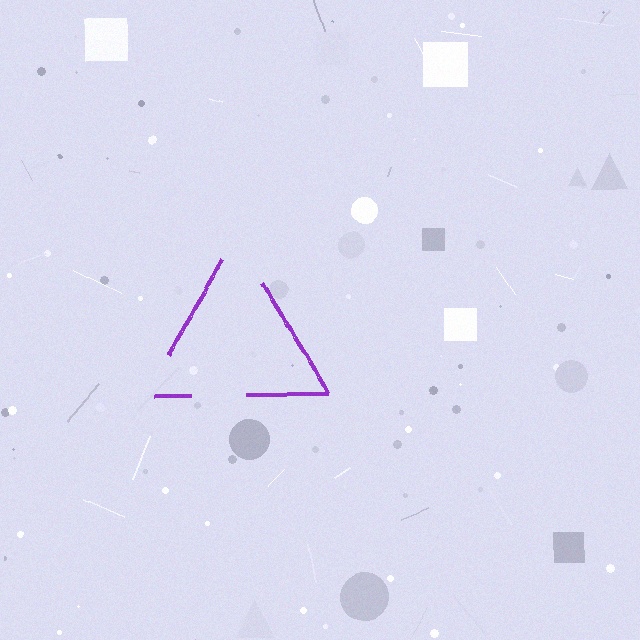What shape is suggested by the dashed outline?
The dashed outline suggests a triangle.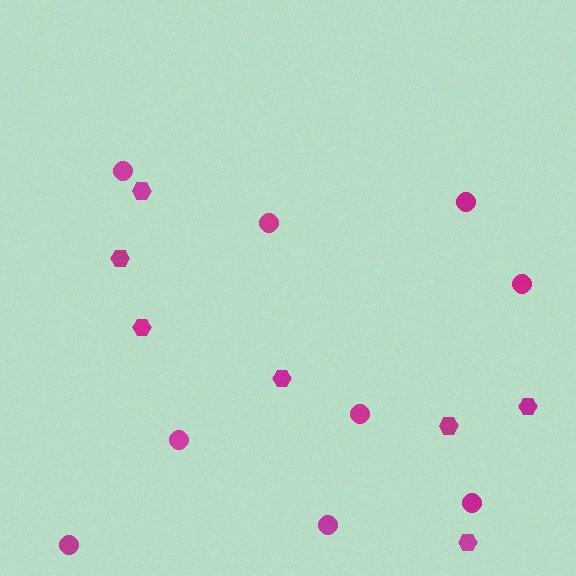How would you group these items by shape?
There are 2 groups: one group of circles (9) and one group of hexagons (7).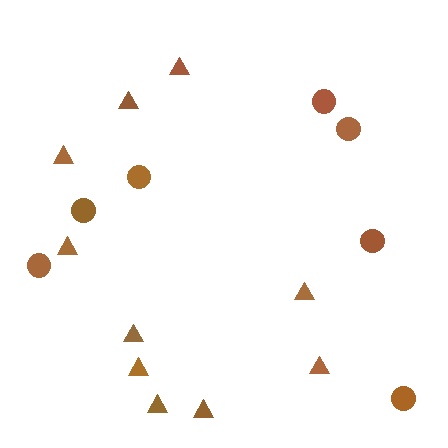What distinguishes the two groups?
There are 2 groups: one group of triangles (10) and one group of circles (7).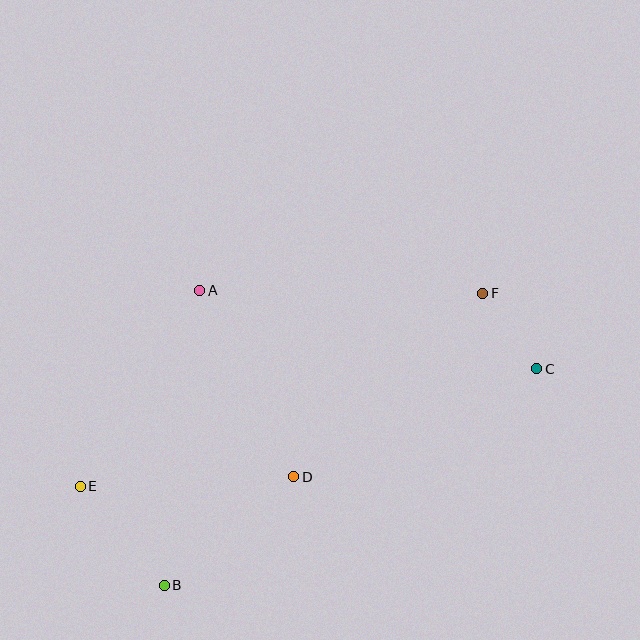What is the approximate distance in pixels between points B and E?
The distance between B and E is approximately 130 pixels.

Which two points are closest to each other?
Points C and F are closest to each other.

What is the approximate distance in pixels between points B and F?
The distance between B and F is approximately 431 pixels.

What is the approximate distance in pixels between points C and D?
The distance between C and D is approximately 266 pixels.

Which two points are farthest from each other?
Points C and E are farthest from each other.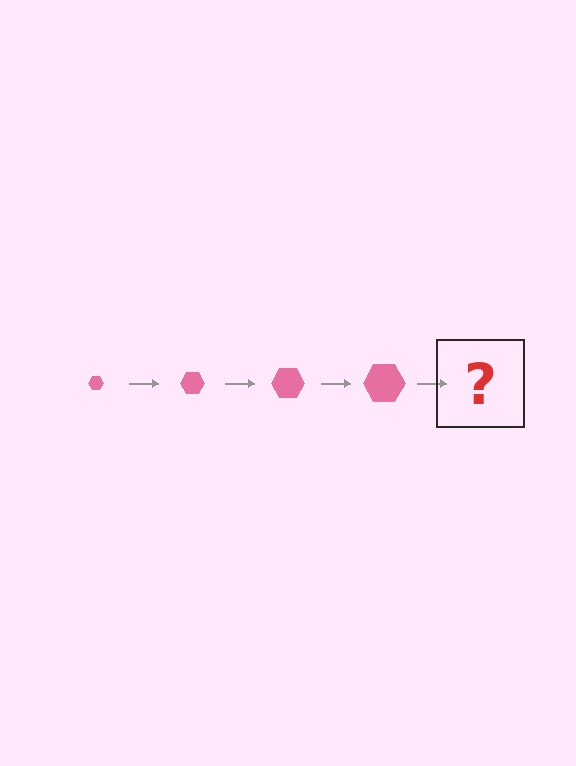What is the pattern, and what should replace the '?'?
The pattern is that the hexagon gets progressively larger each step. The '?' should be a pink hexagon, larger than the previous one.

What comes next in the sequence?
The next element should be a pink hexagon, larger than the previous one.